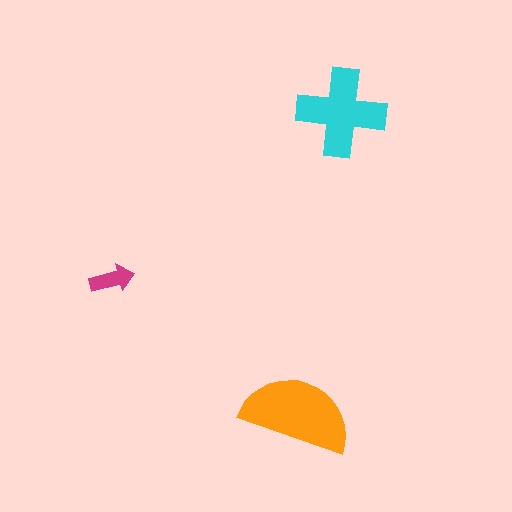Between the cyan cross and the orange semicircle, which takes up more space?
The orange semicircle.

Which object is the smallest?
The magenta arrow.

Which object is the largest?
The orange semicircle.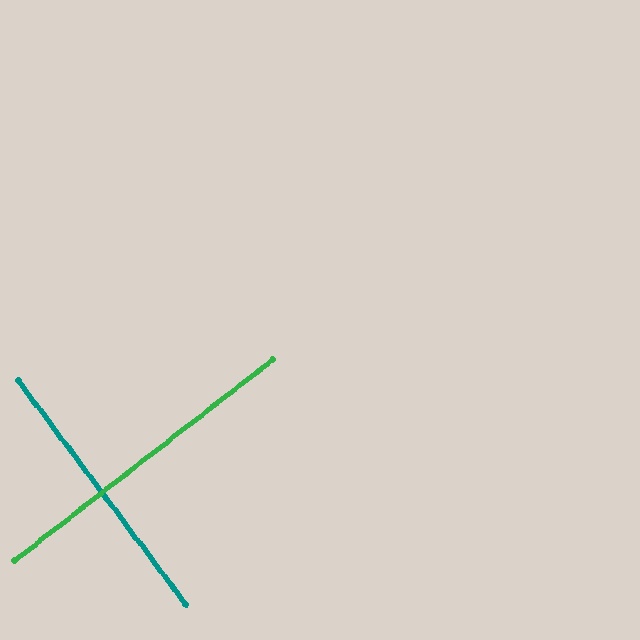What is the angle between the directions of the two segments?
Approximately 89 degrees.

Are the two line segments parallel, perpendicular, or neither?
Perpendicular — they meet at approximately 89°.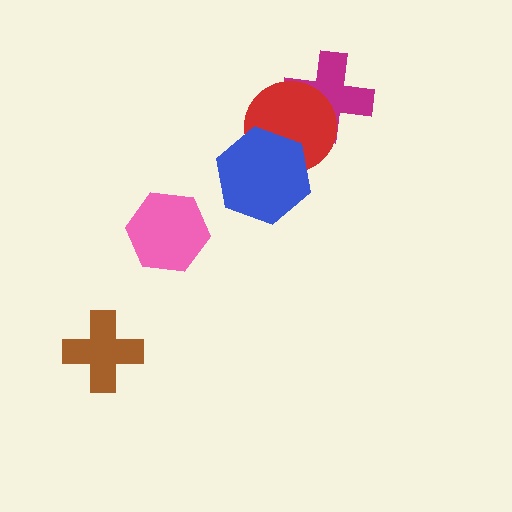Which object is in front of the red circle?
The blue hexagon is in front of the red circle.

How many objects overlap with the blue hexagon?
1 object overlaps with the blue hexagon.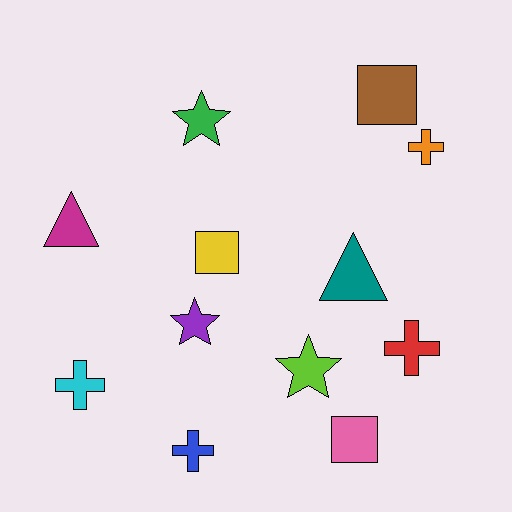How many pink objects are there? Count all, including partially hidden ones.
There is 1 pink object.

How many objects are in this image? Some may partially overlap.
There are 12 objects.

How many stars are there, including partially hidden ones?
There are 3 stars.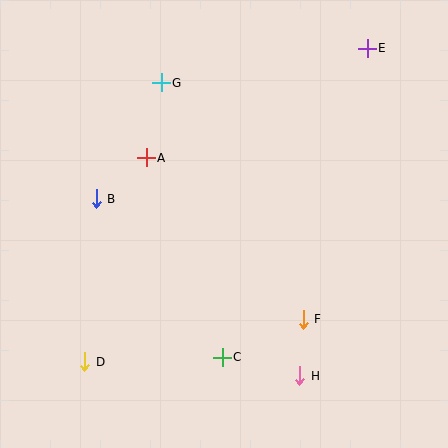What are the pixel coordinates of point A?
Point A is at (146, 158).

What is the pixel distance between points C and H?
The distance between C and H is 79 pixels.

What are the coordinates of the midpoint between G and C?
The midpoint between G and C is at (192, 220).